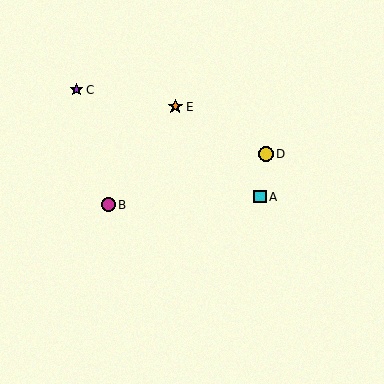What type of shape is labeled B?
Shape B is a magenta circle.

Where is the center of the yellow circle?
The center of the yellow circle is at (266, 154).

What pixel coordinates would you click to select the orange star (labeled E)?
Click at (175, 107) to select the orange star E.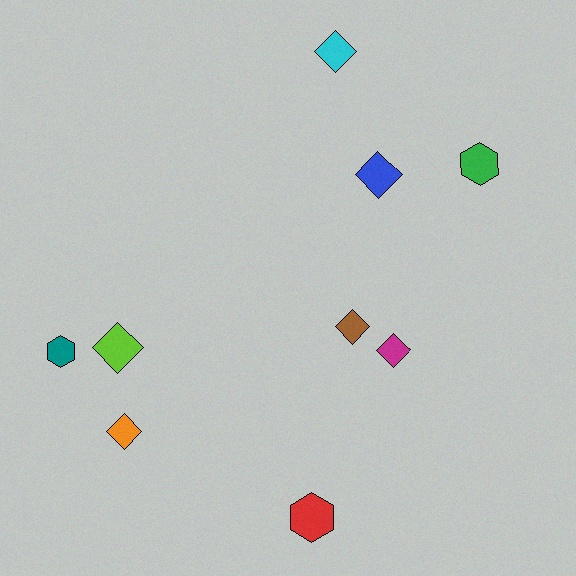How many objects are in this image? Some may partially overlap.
There are 9 objects.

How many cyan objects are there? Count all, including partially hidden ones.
There is 1 cyan object.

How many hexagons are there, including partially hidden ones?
There are 3 hexagons.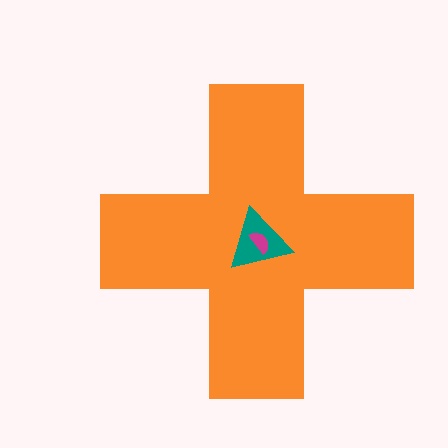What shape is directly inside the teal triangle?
The magenta semicircle.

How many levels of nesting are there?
3.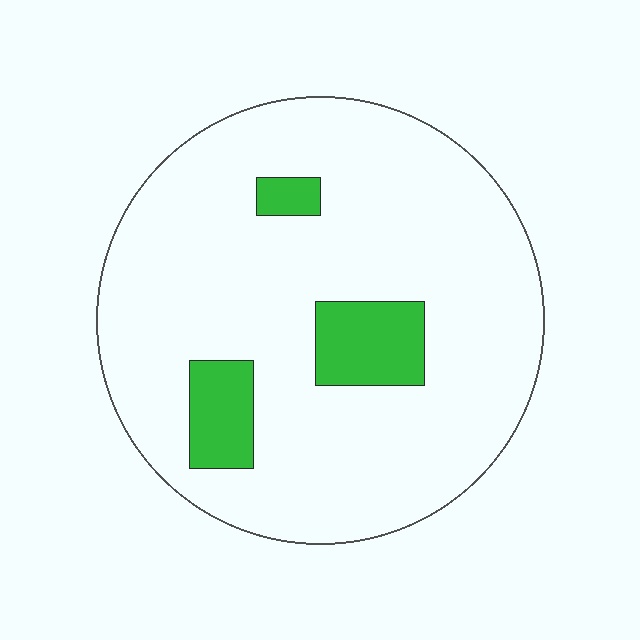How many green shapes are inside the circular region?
3.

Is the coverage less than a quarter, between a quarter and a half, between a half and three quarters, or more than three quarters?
Less than a quarter.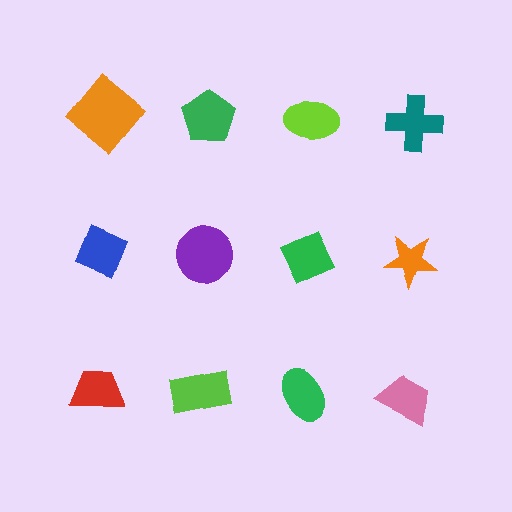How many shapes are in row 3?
4 shapes.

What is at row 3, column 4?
A pink trapezoid.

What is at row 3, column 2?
A lime rectangle.